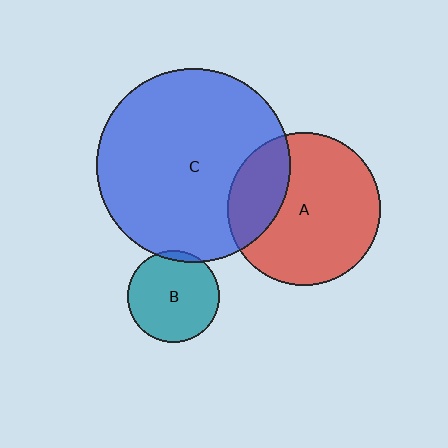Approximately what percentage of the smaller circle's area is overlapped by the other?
Approximately 5%.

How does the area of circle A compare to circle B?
Approximately 2.7 times.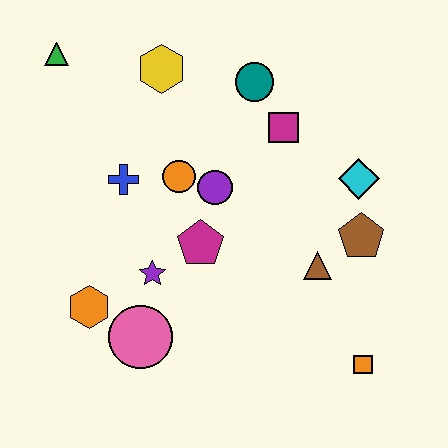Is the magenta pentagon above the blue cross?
No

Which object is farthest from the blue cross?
The orange square is farthest from the blue cross.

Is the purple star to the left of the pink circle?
No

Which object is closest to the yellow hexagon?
The teal circle is closest to the yellow hexagon.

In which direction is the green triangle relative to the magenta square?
The green triangle is to the left of the magenta square.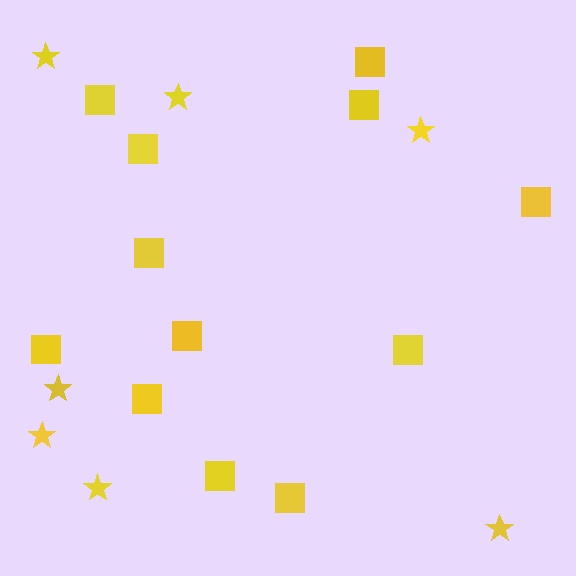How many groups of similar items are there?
There are 2 groups: one group of stars (7) and one group of squares (12).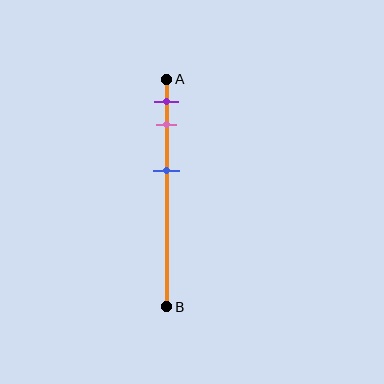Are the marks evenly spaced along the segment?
No, the marks are not evenly spaced.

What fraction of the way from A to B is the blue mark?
The blue mark is approximately 40% (0.4) of the way from A to B.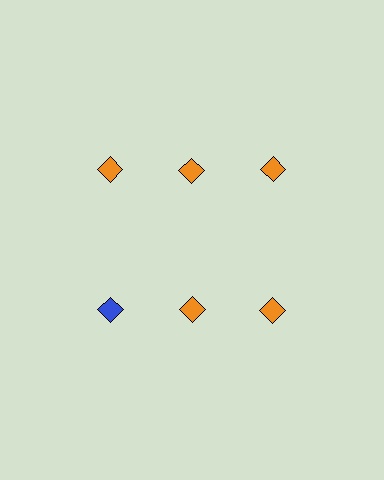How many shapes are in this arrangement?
There are 6 shapes arranged in a grid pattern.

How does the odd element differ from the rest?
It has a different color: blue instead of orange.